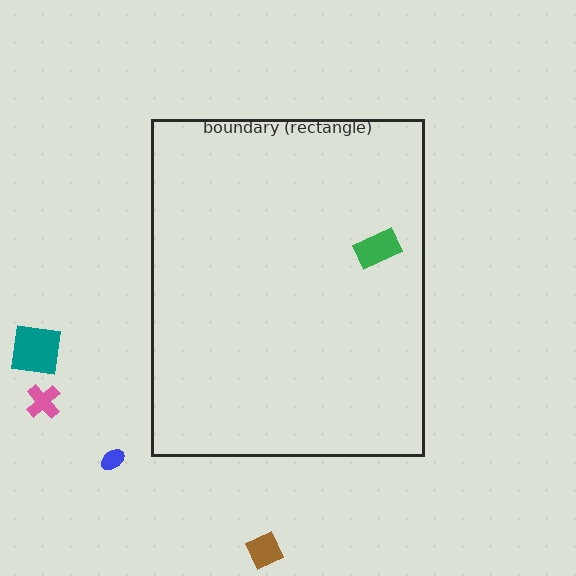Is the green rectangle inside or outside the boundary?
Inside.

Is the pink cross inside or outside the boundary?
Outside.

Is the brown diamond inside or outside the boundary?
Outside.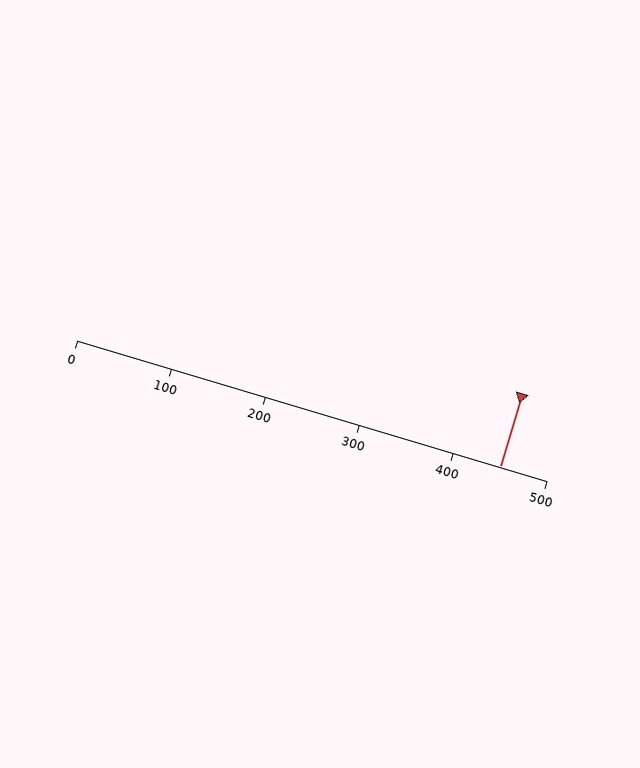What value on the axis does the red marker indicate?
The marker indicates approximately 450.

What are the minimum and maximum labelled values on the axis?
The axis runs from 0 to 500.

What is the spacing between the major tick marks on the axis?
The major ticks are spaced 100 apart.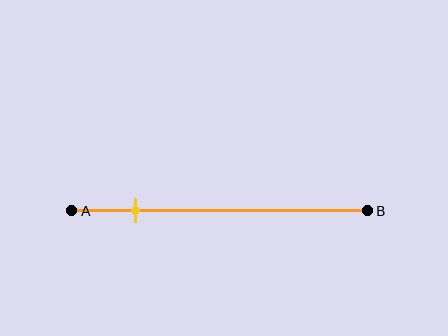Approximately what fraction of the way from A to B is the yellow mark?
The yellow mark is approximately 20% of the way from A to B.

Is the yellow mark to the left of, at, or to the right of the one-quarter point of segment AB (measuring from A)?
The yellow mark is to the left of the one-quarter point of segment AB.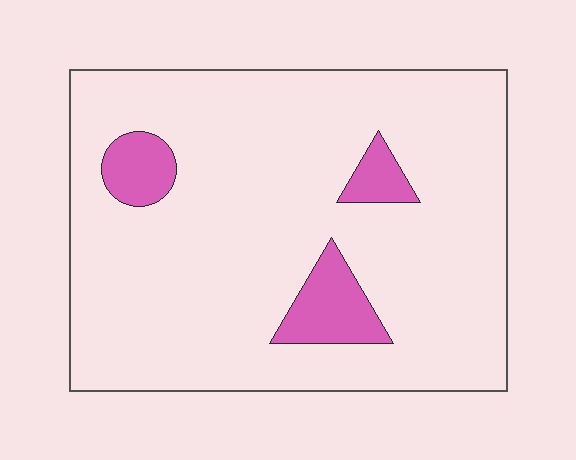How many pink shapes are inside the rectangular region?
3.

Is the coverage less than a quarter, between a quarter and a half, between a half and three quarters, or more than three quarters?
Less than a quarter.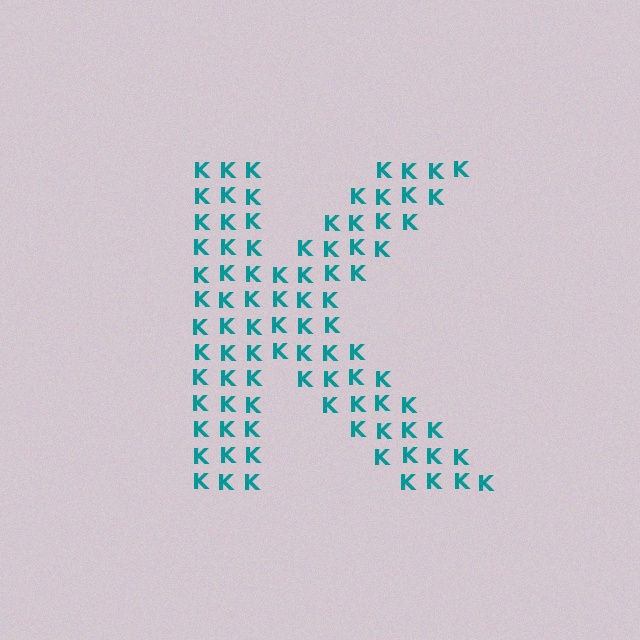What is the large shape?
The large shape is the letter K.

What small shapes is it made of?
It is made of small letter K's.